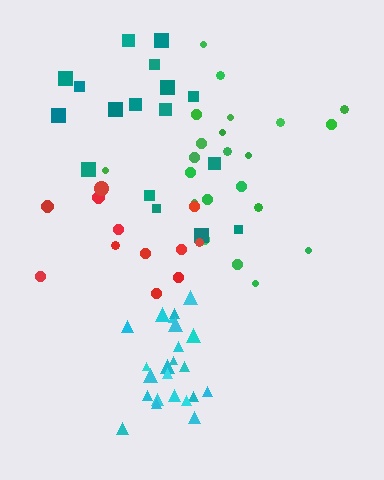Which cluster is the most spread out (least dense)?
Teal.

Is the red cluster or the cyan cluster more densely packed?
Cyan.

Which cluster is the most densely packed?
Cyan.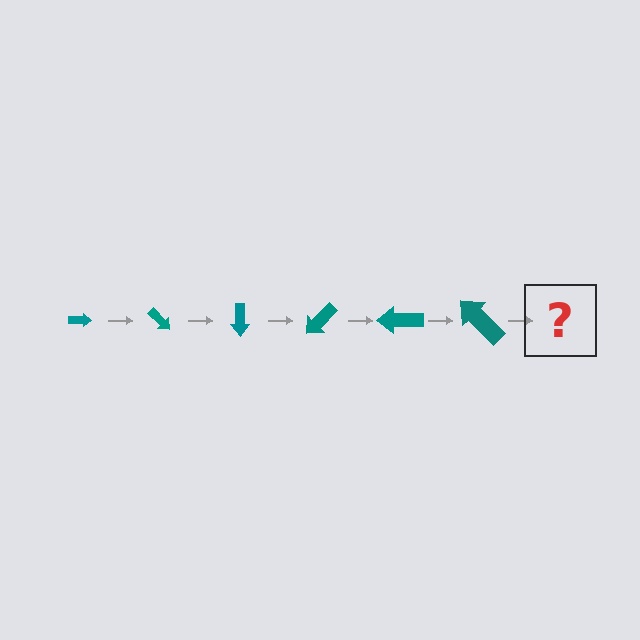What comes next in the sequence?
The next element should be an arrow, larger than the previous one and rotated 270 degrees from the start.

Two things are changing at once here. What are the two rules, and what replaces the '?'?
The two rules are that the arrow grows larger each step and it rotates 45 degrees each step. The '?' should be an arrow, larger than the previous one and rotated 270 degrees from the start.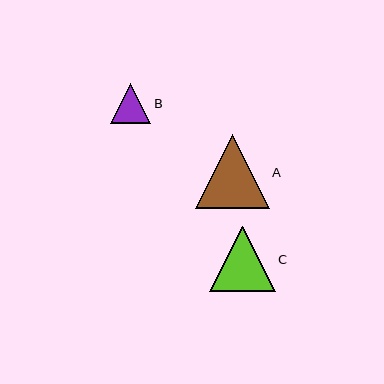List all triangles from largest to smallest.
From largest to smallest: A, C, B.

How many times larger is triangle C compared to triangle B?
Triangle C is approximately 1.6 times the size of triangle B.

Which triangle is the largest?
Triangle A is the largest with a size of approximately 73 pixels.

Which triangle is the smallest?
Triangle B is the smallest with a size of approximately 40 pixels.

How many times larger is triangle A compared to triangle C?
Triangle A is approximately 1.1 times the size of triangle C.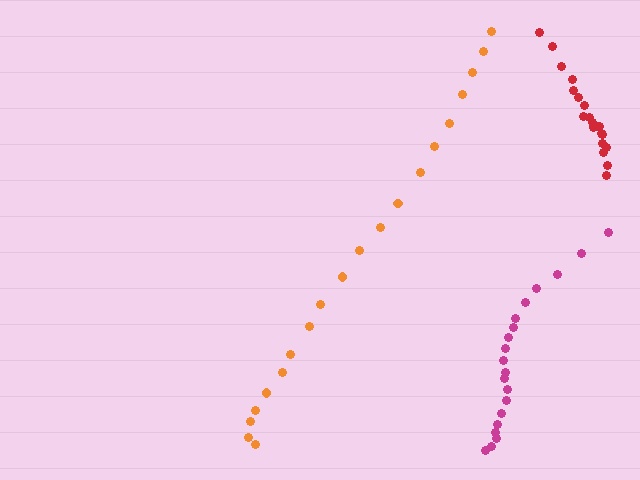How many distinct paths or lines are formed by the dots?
There are 3 distinct paths.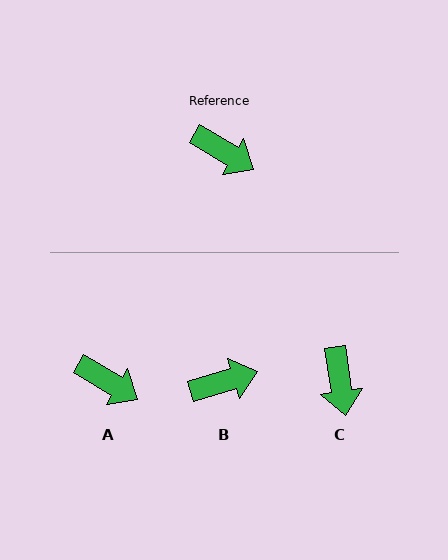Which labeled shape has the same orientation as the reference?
A.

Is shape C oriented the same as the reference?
No, it is off by about 50 degrees.